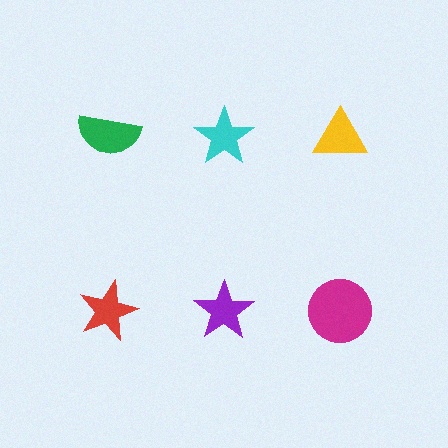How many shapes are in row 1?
3 shapes.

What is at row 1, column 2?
A cyan star.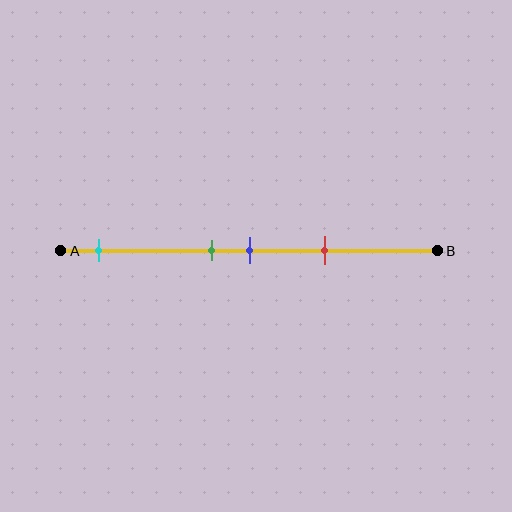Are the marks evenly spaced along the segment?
No, the marks are not evenly spaced.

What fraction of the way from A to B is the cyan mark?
The cyan mark is approximately 10% (0.1) of the way from A to B.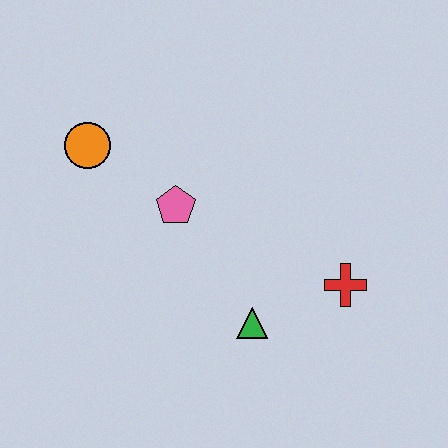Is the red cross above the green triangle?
Yes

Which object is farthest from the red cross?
The orange circle is farthest from the red cross.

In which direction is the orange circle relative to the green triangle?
The orange circle is above the green triangle.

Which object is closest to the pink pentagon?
The orange circle is closest to the pink pentagon.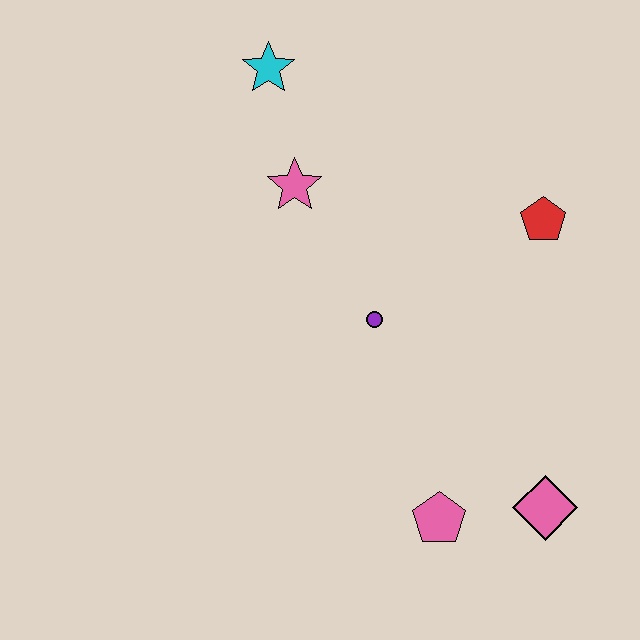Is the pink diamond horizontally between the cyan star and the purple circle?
No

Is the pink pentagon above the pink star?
No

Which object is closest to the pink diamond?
The pink pentagon is closest to the pink diamond.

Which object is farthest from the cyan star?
The pink diamond is farthest from the cyan star.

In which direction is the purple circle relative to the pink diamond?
The purple circle is above the pink diamond.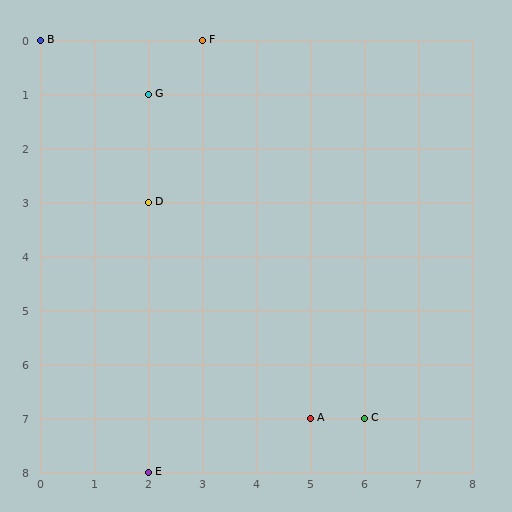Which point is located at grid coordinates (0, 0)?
Point B is at (0, 0).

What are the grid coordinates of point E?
Point E is at grid coordinates (2, 8).